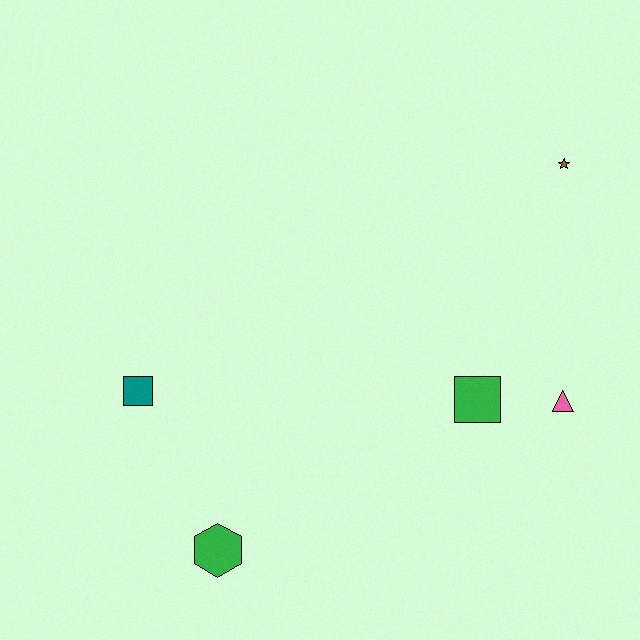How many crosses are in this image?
There are no crosses.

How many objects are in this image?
There are 5 objects.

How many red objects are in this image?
There are no red objects.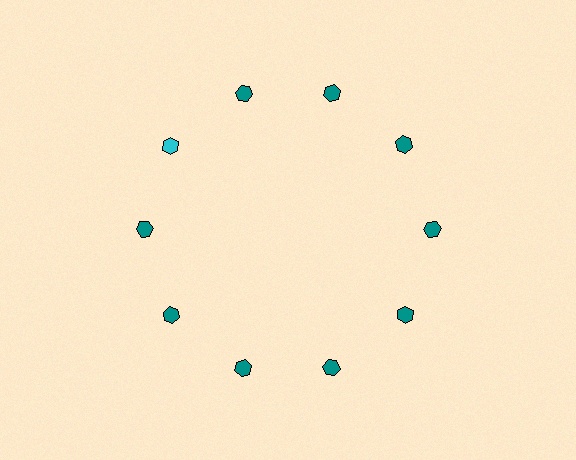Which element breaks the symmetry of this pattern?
The cyan hexagon at roughly the 10 o'clock position breaks the symmetry. All other shapes are teal hexagons.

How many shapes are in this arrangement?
There are 10 shapes arranged in a ring pattern.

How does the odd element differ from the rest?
It has a different color: cyan instead of teal.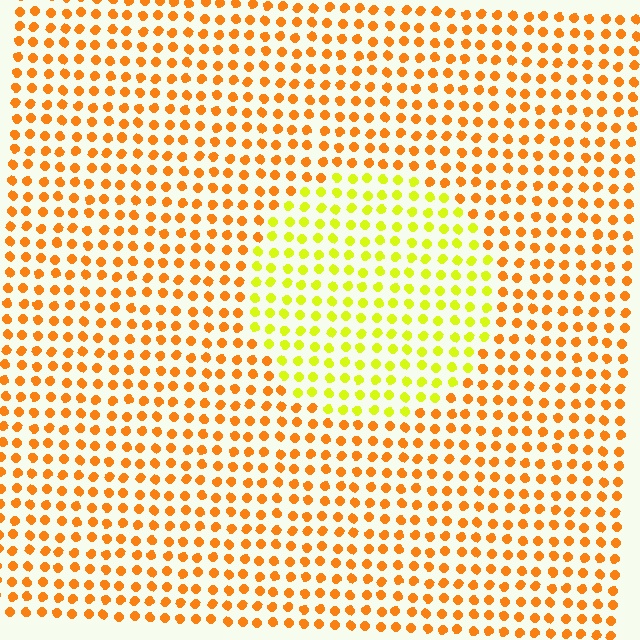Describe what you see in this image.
The image is filled with small orange elements in a uniform arrangement. A circle-shaped region is visible where the elements are tinted to a slightly different hue, forming a subtle color boundary.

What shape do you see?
I see a circle.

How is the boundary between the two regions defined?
The boundary is defined purely by a slight shift in hue (about 41 degrees). Spacing, size, and orientation are identical on both sides.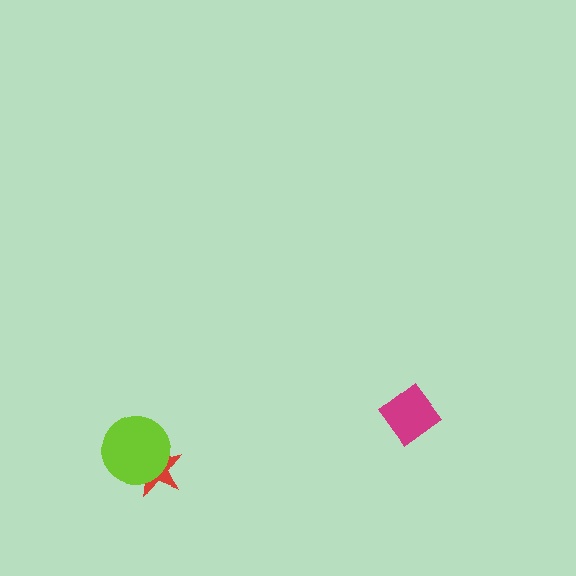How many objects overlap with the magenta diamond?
0 objects overlap with the magenta diamond.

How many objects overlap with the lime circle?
1 object overlaps with the lime circle.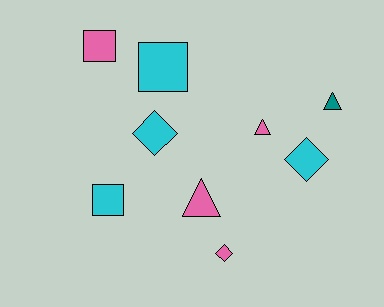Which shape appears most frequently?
Square, with 3 objects.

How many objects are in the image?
There are 9 objects.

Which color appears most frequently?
Pink, with 4 objects.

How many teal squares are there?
There are no teal squares.